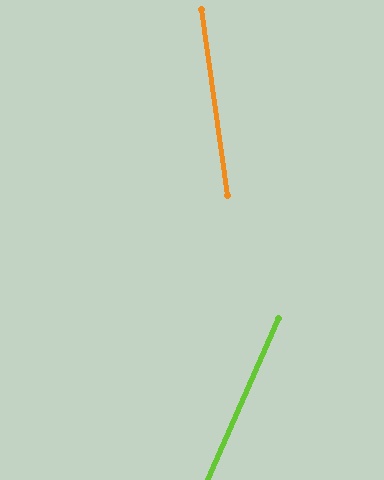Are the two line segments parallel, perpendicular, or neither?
Neither parallel nor perpendicular — they differ by about 32°.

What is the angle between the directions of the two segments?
Approximately 32 degrees.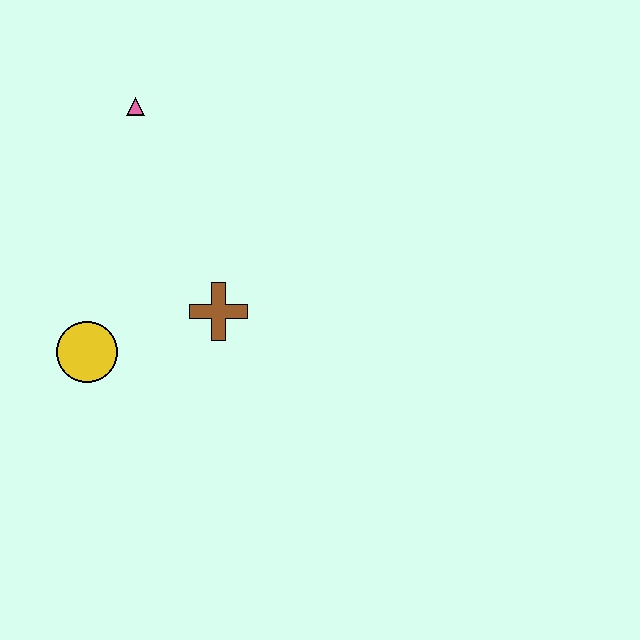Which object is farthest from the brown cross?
The pink triangle is farthest from the brown cross.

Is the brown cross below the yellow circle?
No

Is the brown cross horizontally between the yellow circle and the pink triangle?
No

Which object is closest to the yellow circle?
The brown cross is closest to the yellow circle.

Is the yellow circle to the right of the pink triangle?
No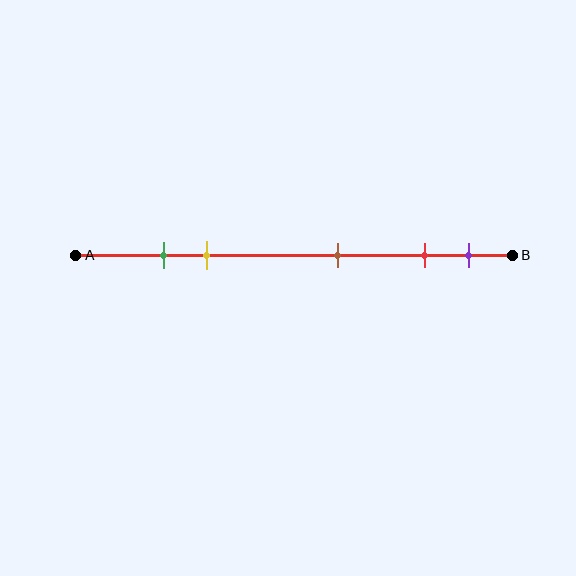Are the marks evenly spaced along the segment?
No, the marks are not evenly spaced.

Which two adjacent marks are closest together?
The green and yellow marks are the closest adjacent pair.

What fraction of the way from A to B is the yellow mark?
The yellow mark is approximately 30% (0.3) of the way from A to B.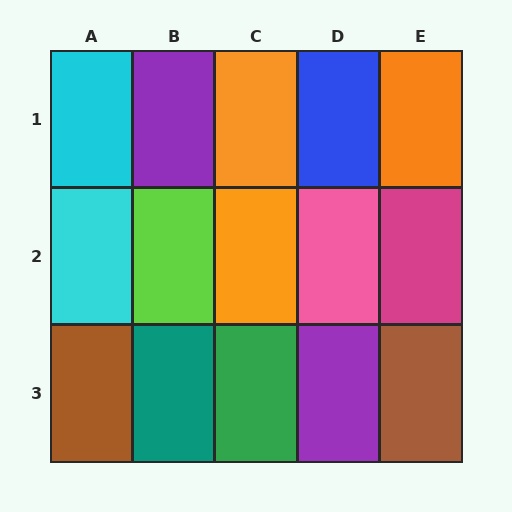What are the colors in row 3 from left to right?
Brown, teal, green, purple, brown.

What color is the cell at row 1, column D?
Blue.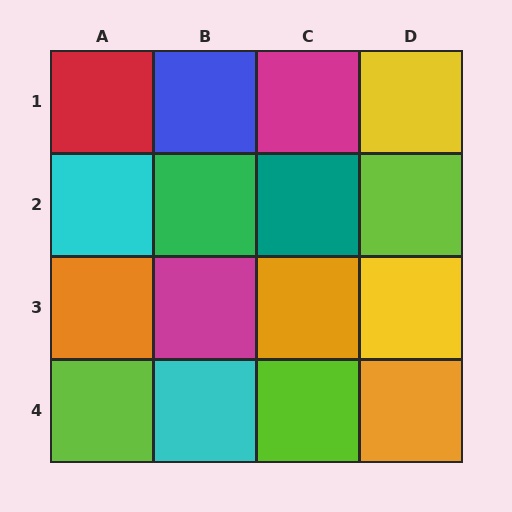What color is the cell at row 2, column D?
Lime.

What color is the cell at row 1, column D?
Yellow.